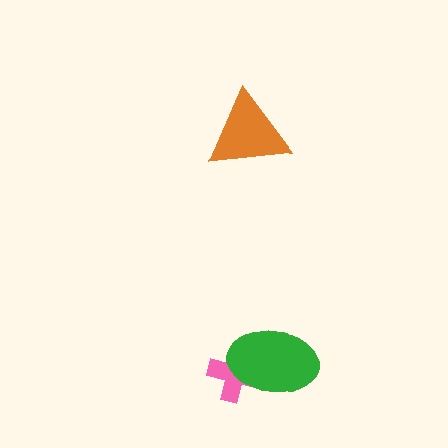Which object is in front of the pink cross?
The green ellipse is in front of the pink cross.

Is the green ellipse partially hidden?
No, no other shape covers it.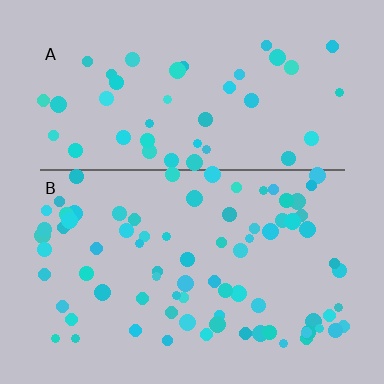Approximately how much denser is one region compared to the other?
Approximately 1.8× — region B over region A.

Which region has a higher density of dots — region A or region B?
B (the bottom).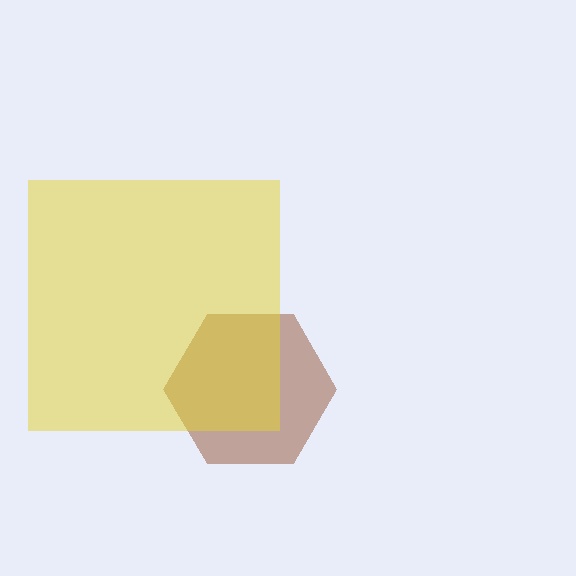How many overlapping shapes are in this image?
There are 2 overlapping shapes in the image.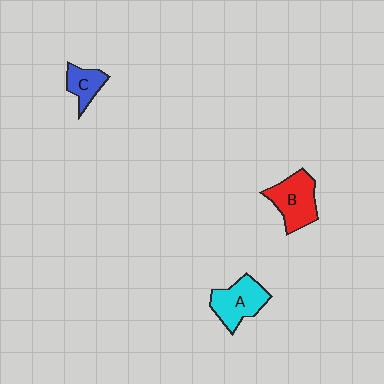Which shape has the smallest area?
Shape C (blue).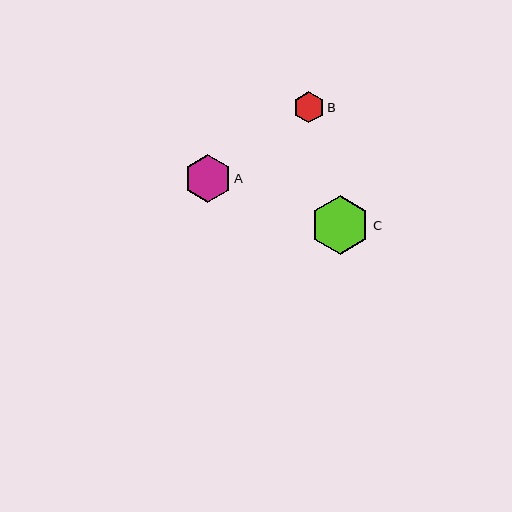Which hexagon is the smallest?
Hexagon B is the smallest with a size of approximately 31 pixels.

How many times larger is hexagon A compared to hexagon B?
Hexagon A is approximately 1.5 times the size of hexagon B.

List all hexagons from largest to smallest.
From largest to smallest: C, A, B.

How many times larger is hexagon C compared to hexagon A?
Hexagon C is approximately 1.2 times the size of hexagon A.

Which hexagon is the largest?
Hexagon C is the largest with a size of approximately 59 pixels.